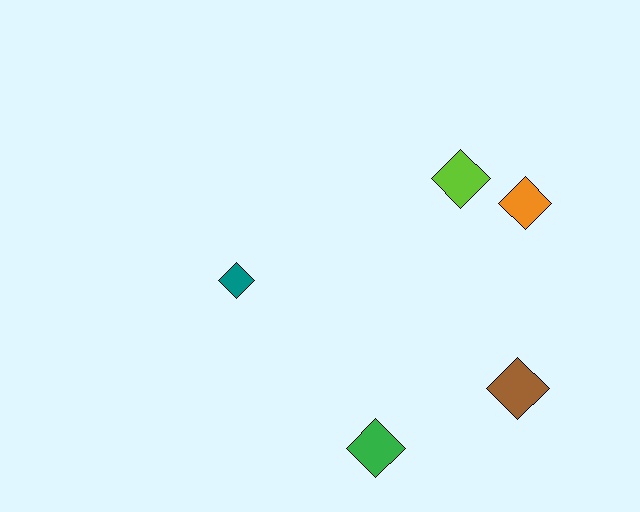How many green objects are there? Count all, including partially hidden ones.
There is 1 green object.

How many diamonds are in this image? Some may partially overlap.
There are 5 diamonds.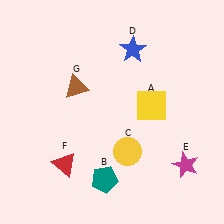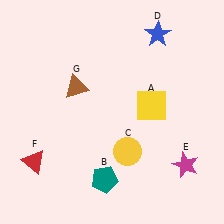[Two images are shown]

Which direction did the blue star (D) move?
The blue star (D) moved right.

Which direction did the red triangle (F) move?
The red triangle (F) moved left.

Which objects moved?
The objects that moved are: the blue star (D), the red triangle (F).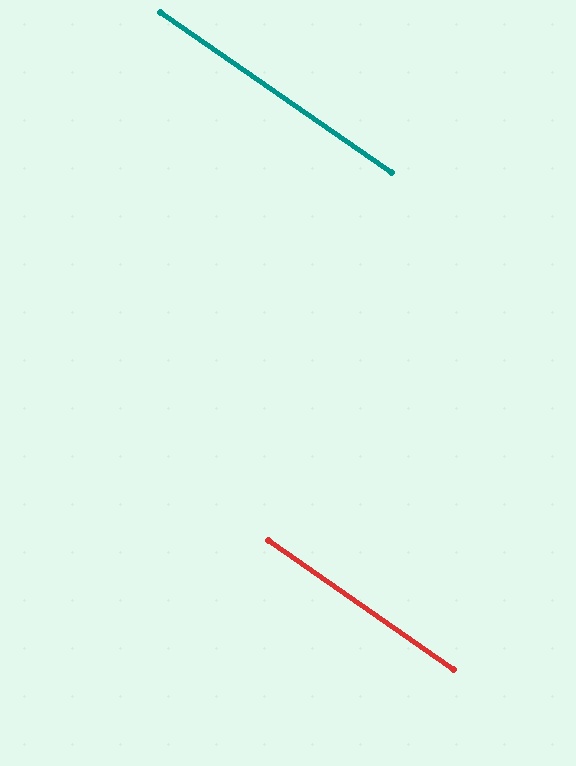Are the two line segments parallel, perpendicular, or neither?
Parallel — their directions differ by only 0.4°.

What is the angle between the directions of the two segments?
Approximately 0 degrees.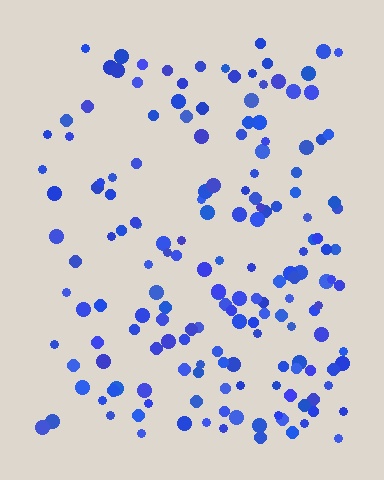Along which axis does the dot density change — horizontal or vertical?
Horizontal.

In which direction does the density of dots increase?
From left to right, with the right side densest.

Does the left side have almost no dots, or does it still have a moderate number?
Still a moderate number, just noticeably fewer than the right.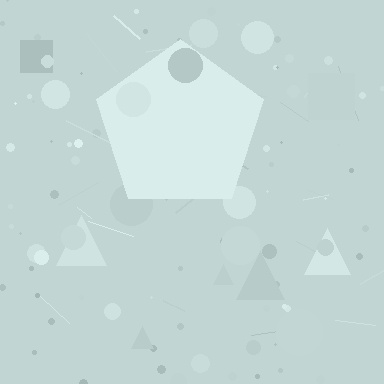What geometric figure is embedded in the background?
A pentagon is embedded in the background.